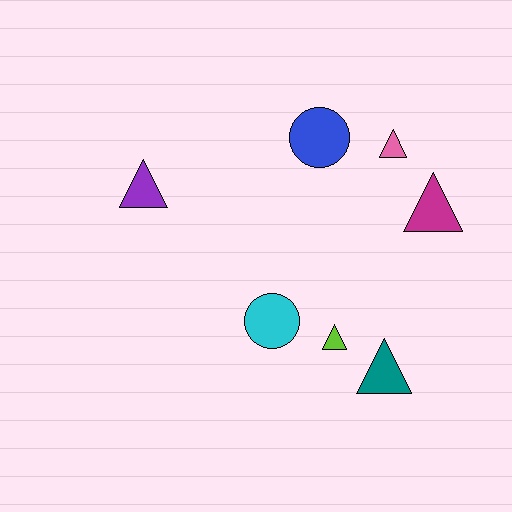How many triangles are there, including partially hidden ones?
There are 5 triangles.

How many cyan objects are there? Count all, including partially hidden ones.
There is 1 cyan object.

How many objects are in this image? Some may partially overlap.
There are 7 objects.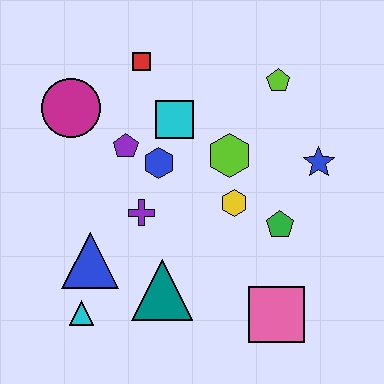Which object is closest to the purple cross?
The blue hexagon is closest to the purple cross.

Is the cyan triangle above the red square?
No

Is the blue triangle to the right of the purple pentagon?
No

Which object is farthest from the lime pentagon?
The cyan triangle is farthest from the lime pentagon.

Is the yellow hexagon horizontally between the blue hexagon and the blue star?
Yes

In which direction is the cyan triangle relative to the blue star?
The cyan triangle is to the left of the blue star.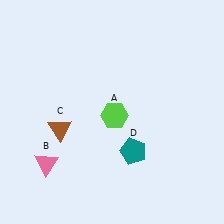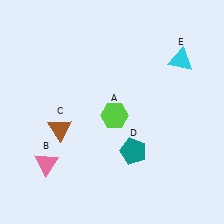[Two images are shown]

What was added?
A cyan triangle (E) was added in Image 2.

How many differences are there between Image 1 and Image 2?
There is 1 difference between the two images.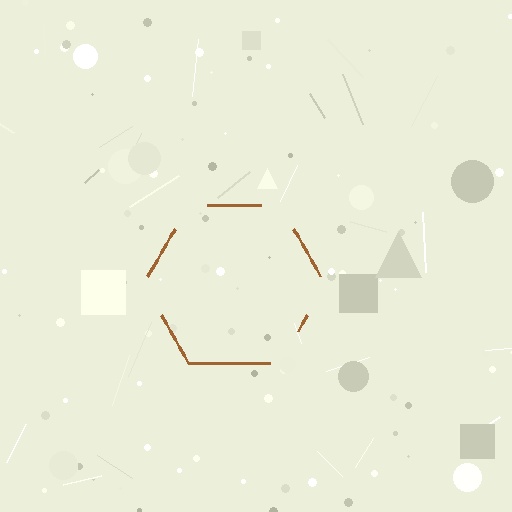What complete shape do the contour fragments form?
The contour fragments form a hexagon.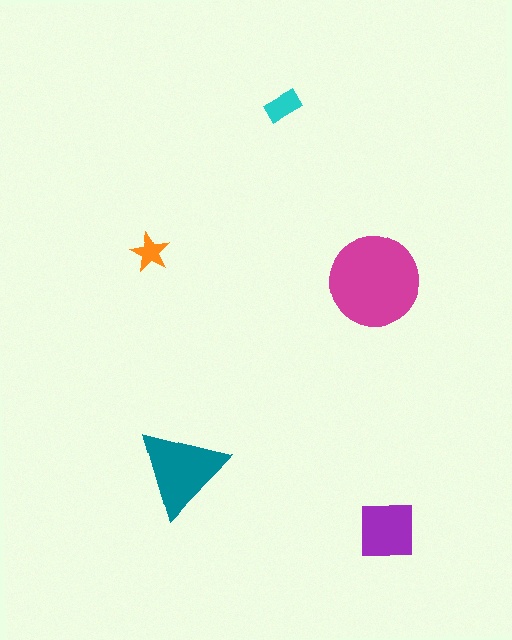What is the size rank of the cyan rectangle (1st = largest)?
4th.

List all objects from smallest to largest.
The orange star, the cyan rectangle, the purple square, the teal triangle, the magenta circle.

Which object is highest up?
The cyan rectangle is topmost.